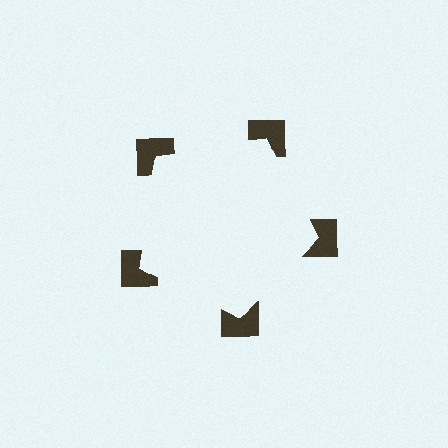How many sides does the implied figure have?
5 sides.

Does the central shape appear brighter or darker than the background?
It typically appears slightly brighter than the background, even though no actual brightness change is drawn.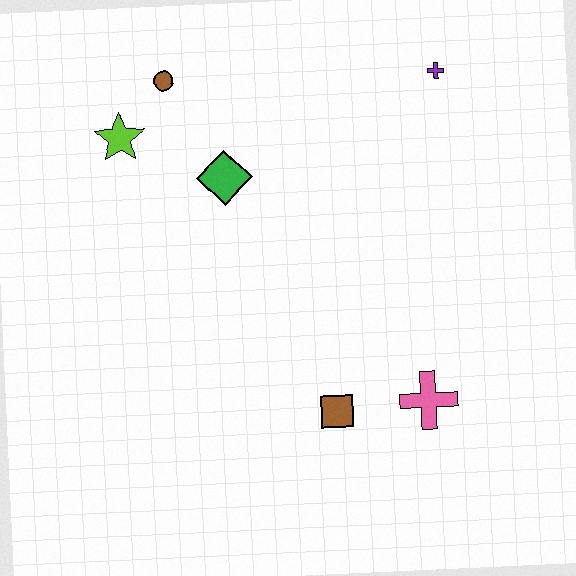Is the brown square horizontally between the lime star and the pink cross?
Yes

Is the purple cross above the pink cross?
Yes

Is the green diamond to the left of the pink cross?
Yes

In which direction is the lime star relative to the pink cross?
The lime star is to the left of the pink cross.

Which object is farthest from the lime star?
The pink cross is farthest from the lime star.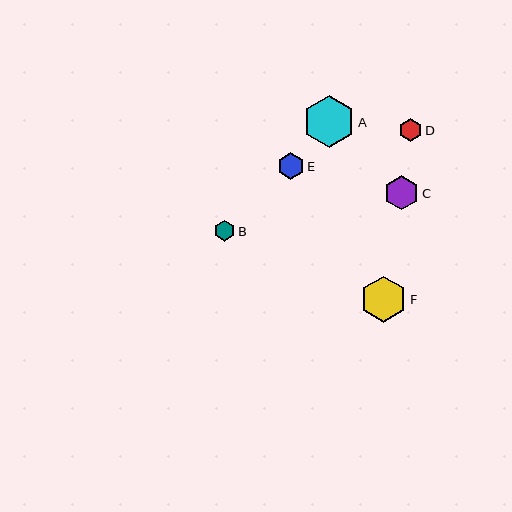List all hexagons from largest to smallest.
From largest to smallest: A, F, C, E, D, B.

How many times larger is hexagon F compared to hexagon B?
Hexagon F is approximately 2.2 times the size of hexagon B.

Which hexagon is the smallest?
Hexagon B is the smallest with a size of approximately 21 pixels.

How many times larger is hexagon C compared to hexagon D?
Hexagon C is approximately 1.5 times the size of hexagon D.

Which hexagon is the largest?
Hexagon A is the largest with a size of approximately 52 pixels.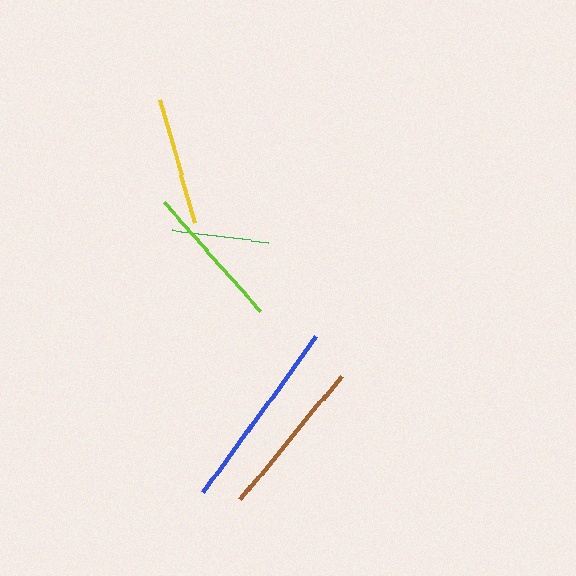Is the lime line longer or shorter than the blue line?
The blue line is longer than the lime line.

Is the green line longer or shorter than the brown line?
The brown line is longer than the green line.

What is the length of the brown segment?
The brown segment is approximately 160 pixels long.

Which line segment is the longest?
The blue line is the longest at approximately 193 pixels.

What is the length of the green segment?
The green segment is approximately 96 pixels long.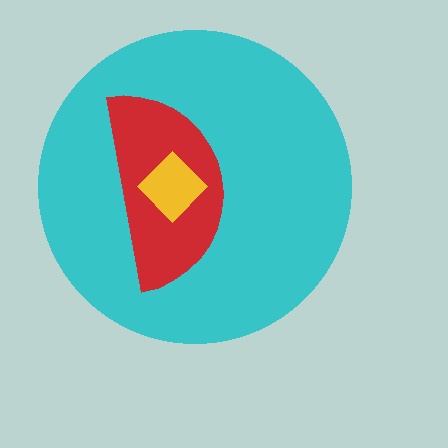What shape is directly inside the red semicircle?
The yellow diamond.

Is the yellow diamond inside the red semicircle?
Yes.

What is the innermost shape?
The yellow diamond.